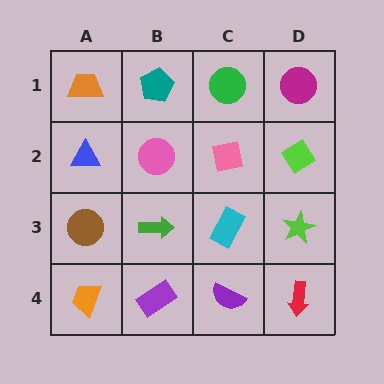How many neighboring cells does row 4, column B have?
3.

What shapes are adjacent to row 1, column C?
A pink square (row 2, column C), a teal pentagon (row 1, column B), a magenta circle (row 1, column D).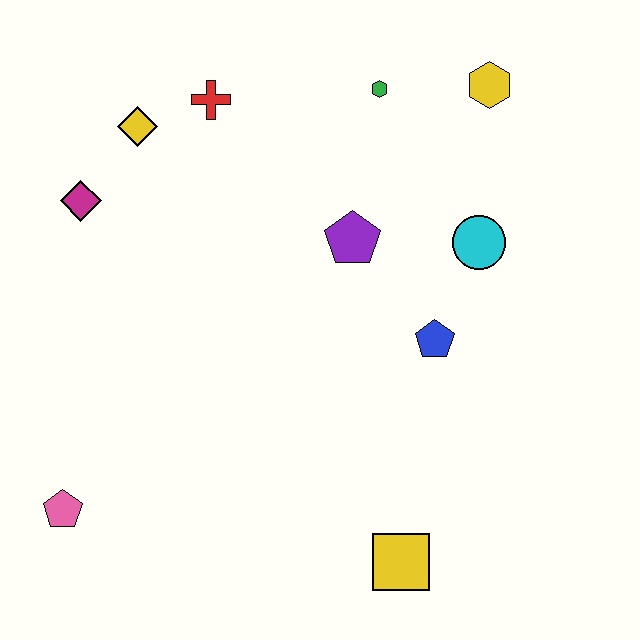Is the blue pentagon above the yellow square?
Yes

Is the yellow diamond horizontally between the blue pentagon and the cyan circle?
No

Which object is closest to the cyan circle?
The blue pentagon is closest to the cyan circle.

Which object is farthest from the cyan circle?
The pink pentagon is farthest from the cyan circle.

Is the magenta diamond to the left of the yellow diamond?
Yes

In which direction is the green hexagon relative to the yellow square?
The green hexagon is above the yellow square.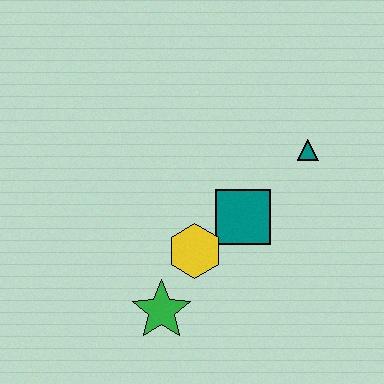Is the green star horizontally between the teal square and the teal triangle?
No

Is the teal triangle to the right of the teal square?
Yes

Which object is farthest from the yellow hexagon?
The teal triangle is farthest from the yellow hexagon.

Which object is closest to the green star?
The yellow hexagon is closest to the green star.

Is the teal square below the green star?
No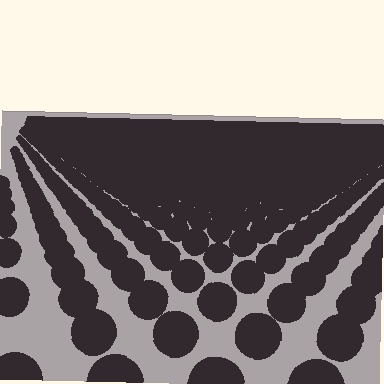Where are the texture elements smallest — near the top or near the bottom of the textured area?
Near the top.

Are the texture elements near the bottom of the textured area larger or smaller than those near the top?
Larger. Near the bottom, elements are closer to the viewer and appear at a bigger on-screen size.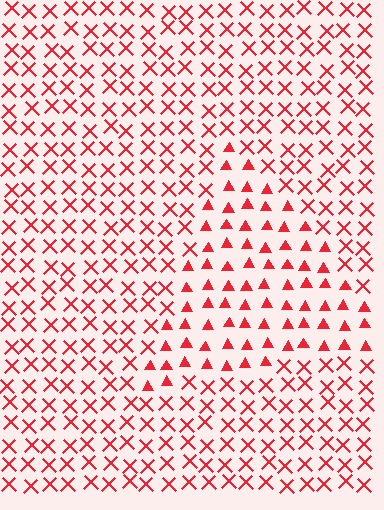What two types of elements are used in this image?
The image uses triangles inside the triangle region and X marks outside it.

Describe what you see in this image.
The image is filled with small red elements arranged in a uniform grid. A triangle-shaped region contains triangles, while the surrounding area contains X marks. The boundary is defined purely by the change in element shape.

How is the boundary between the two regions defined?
The boundary is defined by a change in element shape: triangles inside vs. X marks outside. All elements share the same color and spacing.